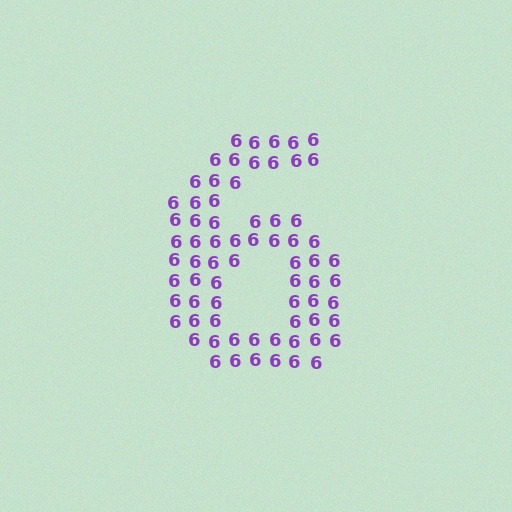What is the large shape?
The large shape is the digit 6.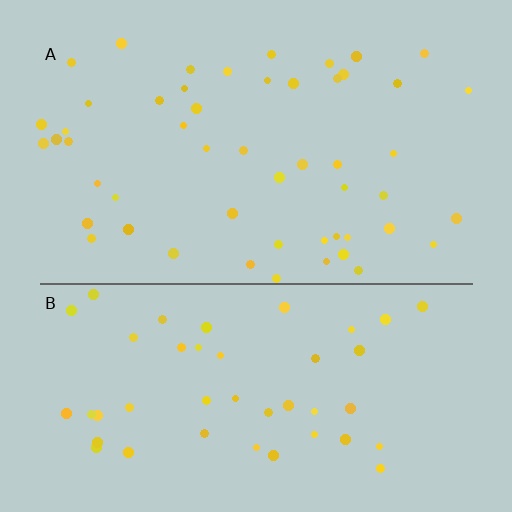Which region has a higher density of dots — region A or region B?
A (the top).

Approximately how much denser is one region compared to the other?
Approximately 1.2× — region A over region B.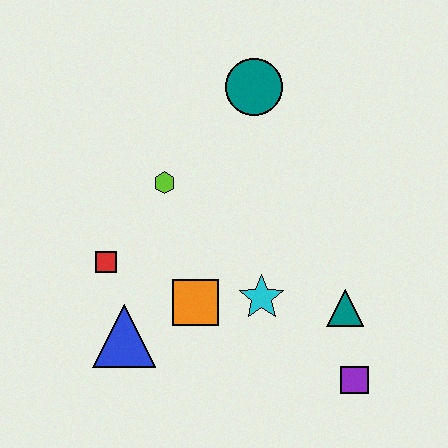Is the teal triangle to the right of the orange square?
Yes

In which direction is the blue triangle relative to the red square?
The blue triangle is below the red square.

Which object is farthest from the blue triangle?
The teal circle is farthest from the blue triangle.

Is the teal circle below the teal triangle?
No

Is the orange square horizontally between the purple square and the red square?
Yes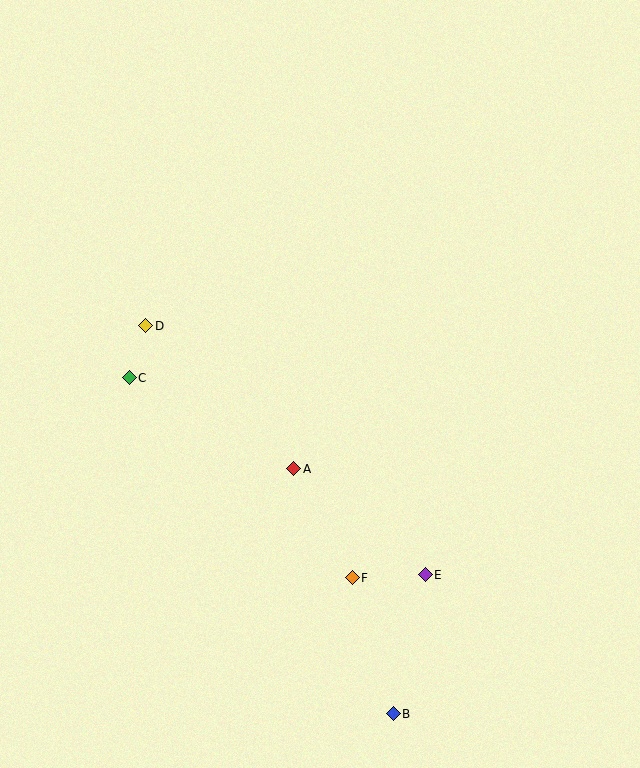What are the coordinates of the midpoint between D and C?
The midpoint between D and C is at (137, 352).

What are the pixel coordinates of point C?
Point C is at (129, 378).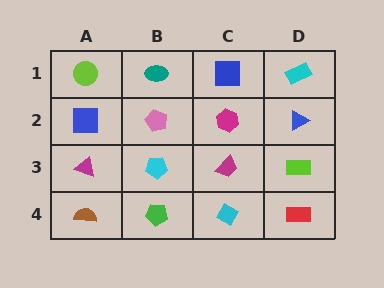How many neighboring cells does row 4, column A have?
2.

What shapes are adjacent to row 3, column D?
A blue triangle (row 2, column D), a red rectangle (row 4, column D), a magenta trapezoid (row 3, column C).